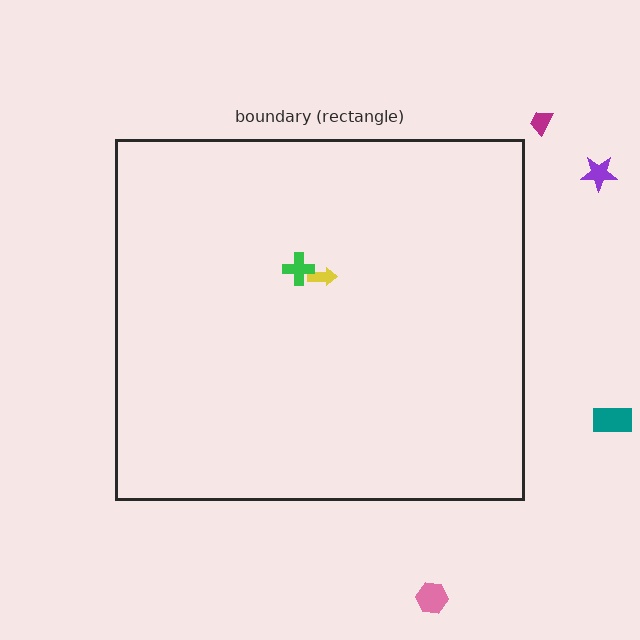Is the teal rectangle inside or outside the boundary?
Outside.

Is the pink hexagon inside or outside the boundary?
Outside.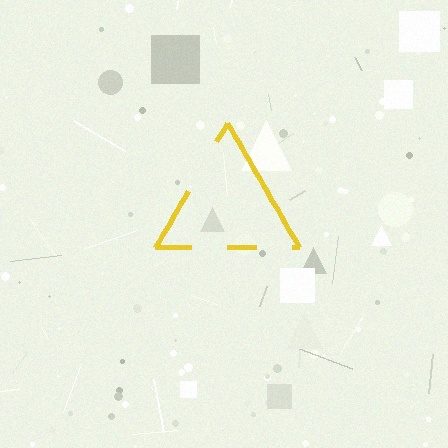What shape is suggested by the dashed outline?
The dashed outline suggests a triangle.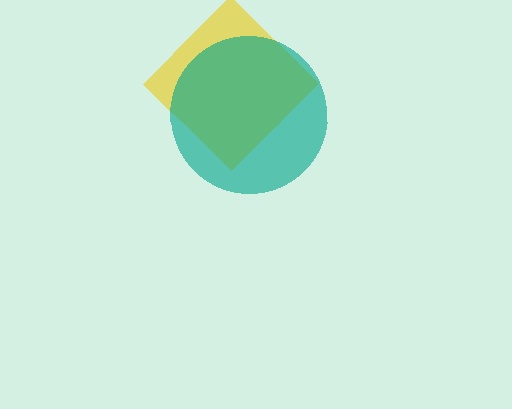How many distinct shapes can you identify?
There are 2 distinct shapes: a yellow diamond, a teal circle.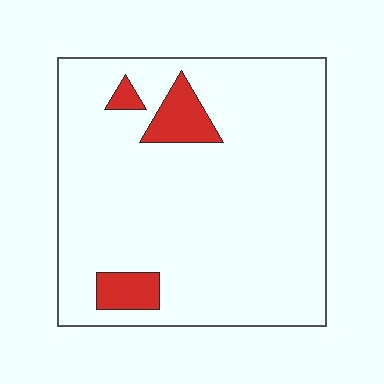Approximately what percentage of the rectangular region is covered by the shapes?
Approximately 10%.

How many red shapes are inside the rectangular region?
3.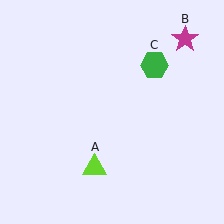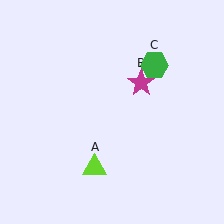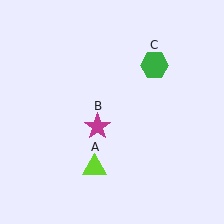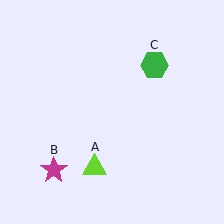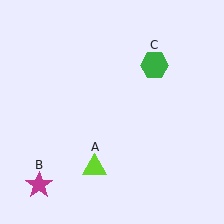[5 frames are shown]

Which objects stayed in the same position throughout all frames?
Lime triangle (object A) and green hexagon (object C) remained stationary.